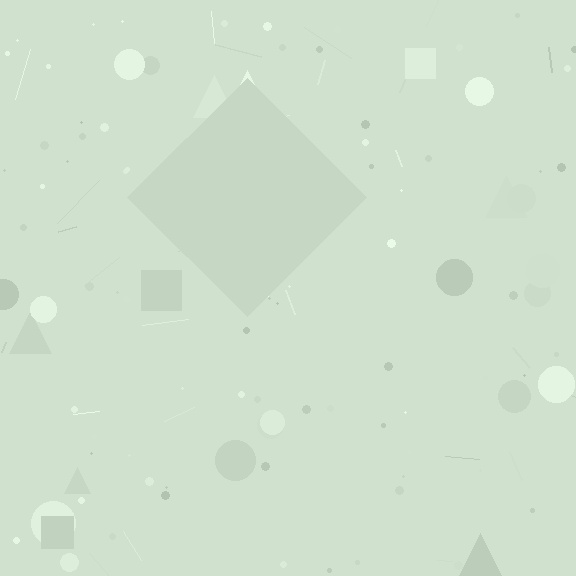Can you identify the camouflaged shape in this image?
The camouflaged shape is a diamond.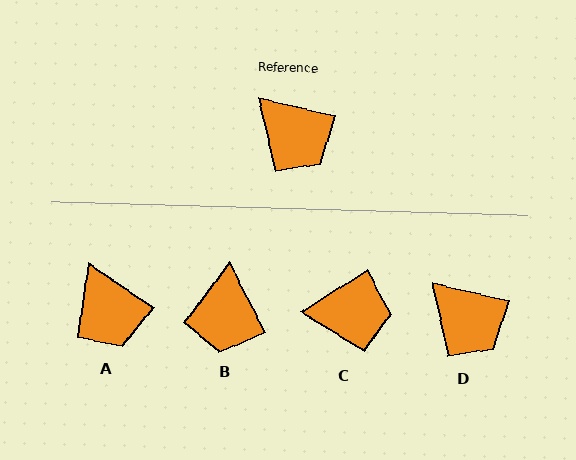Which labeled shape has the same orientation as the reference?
D.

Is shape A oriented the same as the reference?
No, it is off by about 21 degrees.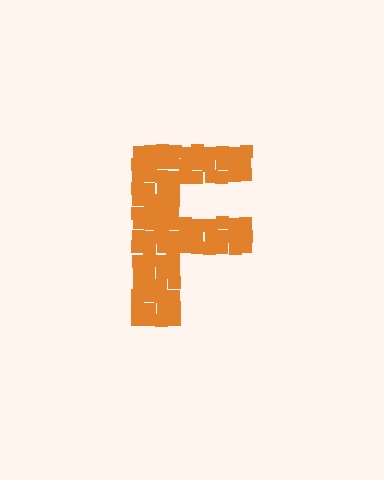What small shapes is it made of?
It is made of small squares.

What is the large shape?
The large shape is the letter F.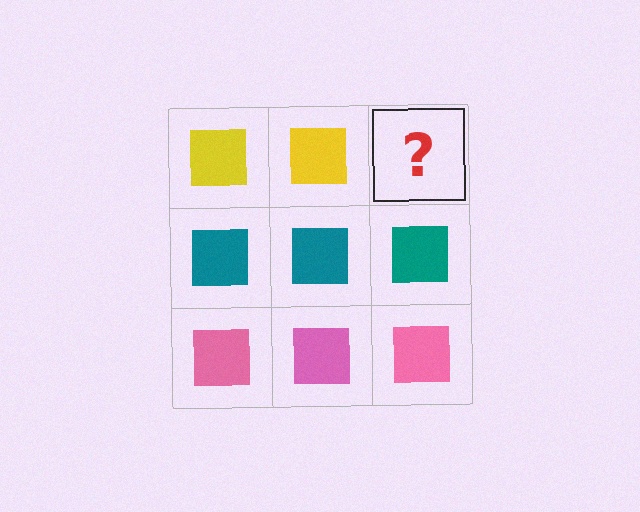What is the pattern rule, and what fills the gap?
The rule is that each row has a consistent color. The gap should be filled with a yellow square.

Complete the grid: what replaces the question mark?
The question mark should be replaced with a yellow square.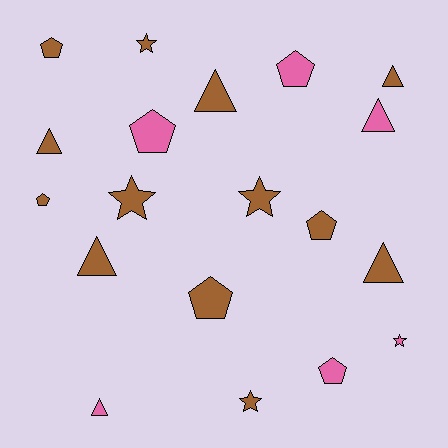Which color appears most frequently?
Brown, with 13 objects.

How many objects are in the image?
There are 19 objects.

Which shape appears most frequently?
Pentagon, with 7 objects.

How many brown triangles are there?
There are 5 brown triangles.